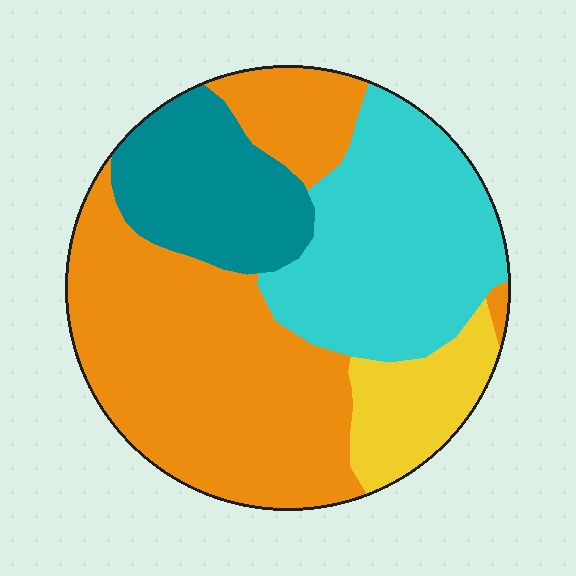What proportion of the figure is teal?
Teal takes up about one sixth (1/6) of the figure.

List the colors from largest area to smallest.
From largest to smallest: orange, cyan, teal, yellow.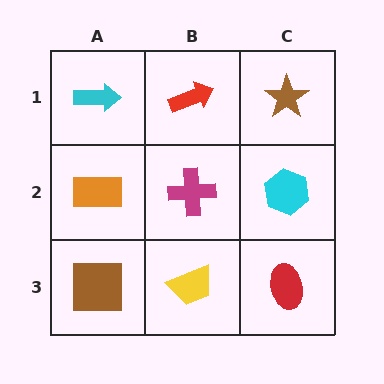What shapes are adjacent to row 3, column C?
A cyan hexagon (row 2, column C), a yellow trapezoid (row 3, column B).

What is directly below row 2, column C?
A red ellipse.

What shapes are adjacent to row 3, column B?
A magenta cross (row 2, column B), a brown square (row 3, column A), a red ellipse (row 3, column C).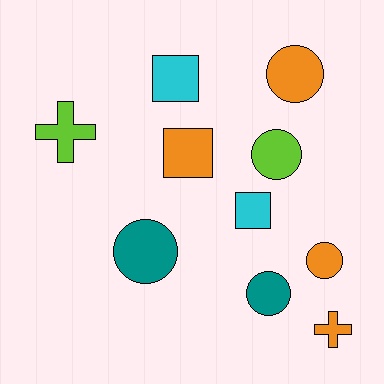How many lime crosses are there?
There is 1 lime cross.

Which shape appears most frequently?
Circle, with 5 objects.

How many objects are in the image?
There are 10 objects.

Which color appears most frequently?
Orange, with 4 objects.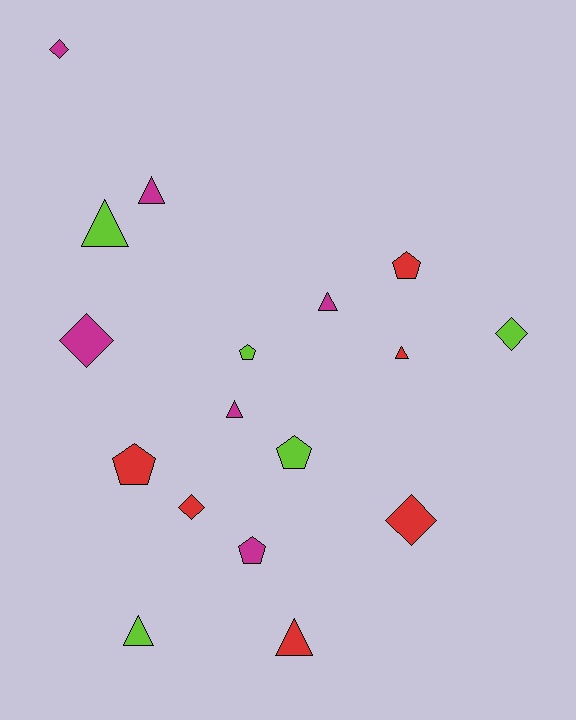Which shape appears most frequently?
Triangle, with 7 objects.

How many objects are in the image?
There are 17 objects.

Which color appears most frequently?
Magenta, with 6 objects.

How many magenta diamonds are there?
There are 2 magenta diamonds.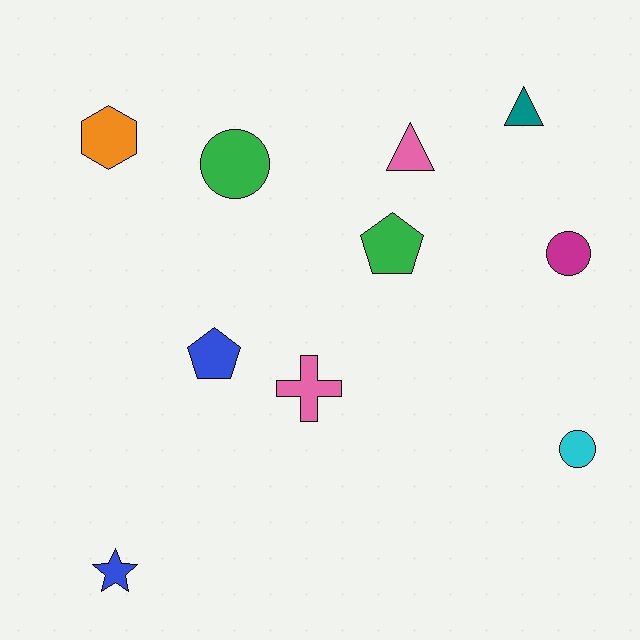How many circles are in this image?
There are 3 circles.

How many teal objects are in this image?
There is 1 teal object.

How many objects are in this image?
There are 10 objects.